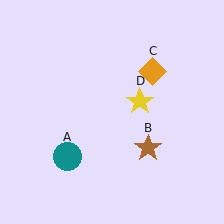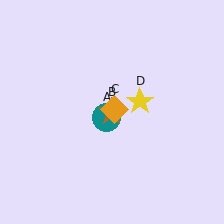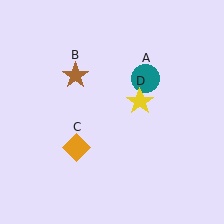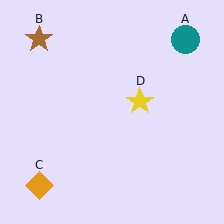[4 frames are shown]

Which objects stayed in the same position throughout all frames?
Yellow star (object D) remained stationary.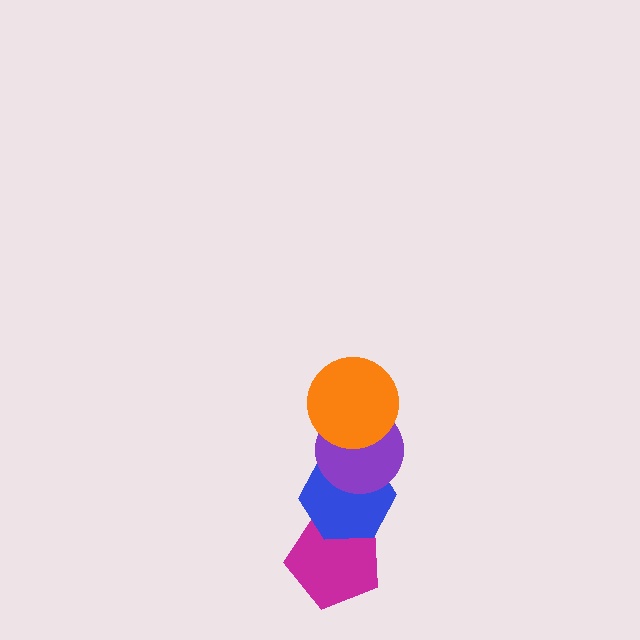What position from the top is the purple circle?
The purple circle is 2nd from the top.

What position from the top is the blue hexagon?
The blue hexagon is 3rd from the top.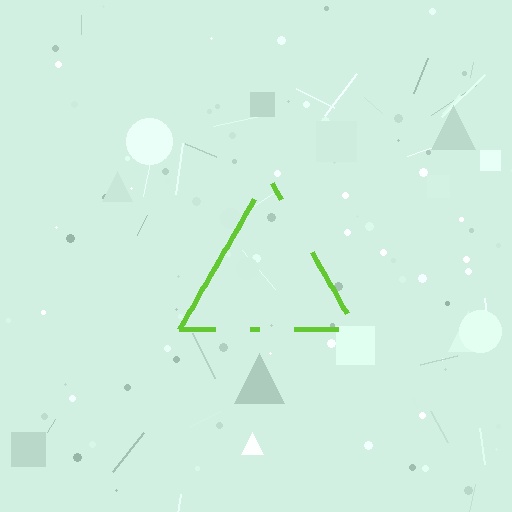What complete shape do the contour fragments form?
The contour fragments form a triangle.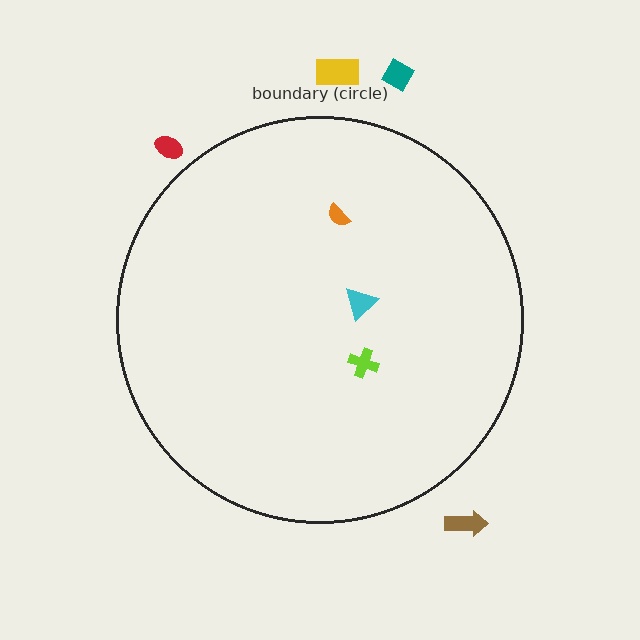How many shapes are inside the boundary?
3 inside, 4 outside.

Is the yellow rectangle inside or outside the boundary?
Outside.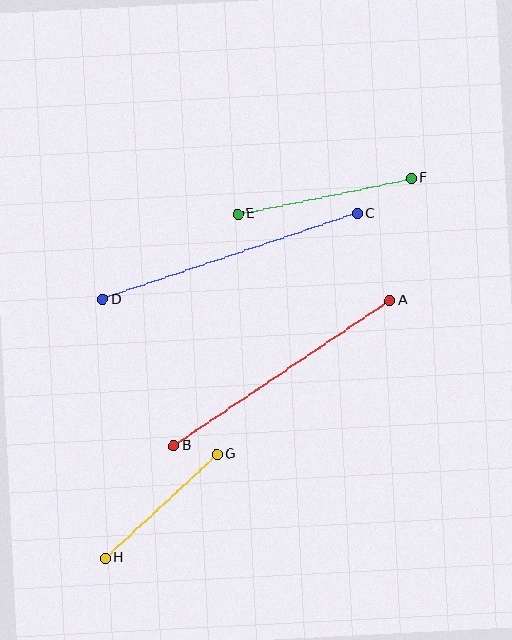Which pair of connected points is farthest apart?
Points C and D are farthest apart.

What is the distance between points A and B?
The distance is approximately 260 pixels.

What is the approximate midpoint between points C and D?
The midpoint is at approximately (230, 256) pixels.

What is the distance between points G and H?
The distance is approximately 152 pixels.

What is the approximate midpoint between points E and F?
The midpoint is at approximately (325, 196) pixels.